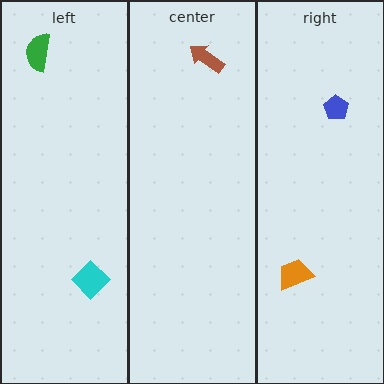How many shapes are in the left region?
2.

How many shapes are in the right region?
2.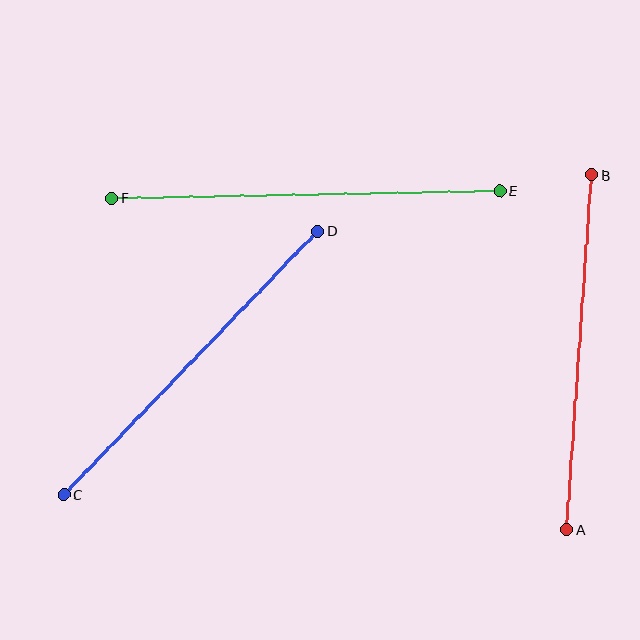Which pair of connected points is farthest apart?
Points E and F are farthest apart.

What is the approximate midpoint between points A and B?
The midpoint is at approximately (579, 352) pixels.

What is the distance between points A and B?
The distance is approximately 355 pixels.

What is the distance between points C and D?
The distance is approximately 366 pixels.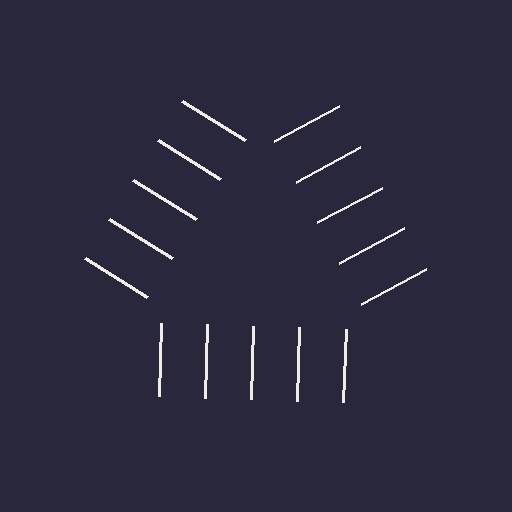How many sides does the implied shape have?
3 sides — the line-ends trace a triangle.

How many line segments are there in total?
15 — 5 along each of the 3 edges.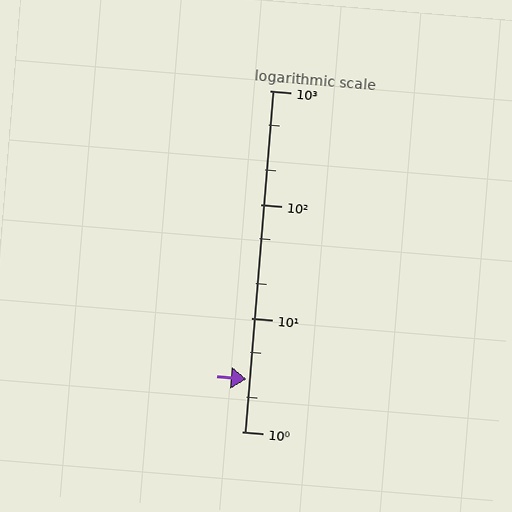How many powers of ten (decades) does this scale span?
The scale spans 3 decades, from 1 to 1000.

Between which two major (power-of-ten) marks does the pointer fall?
The pointer is between 1 and 10.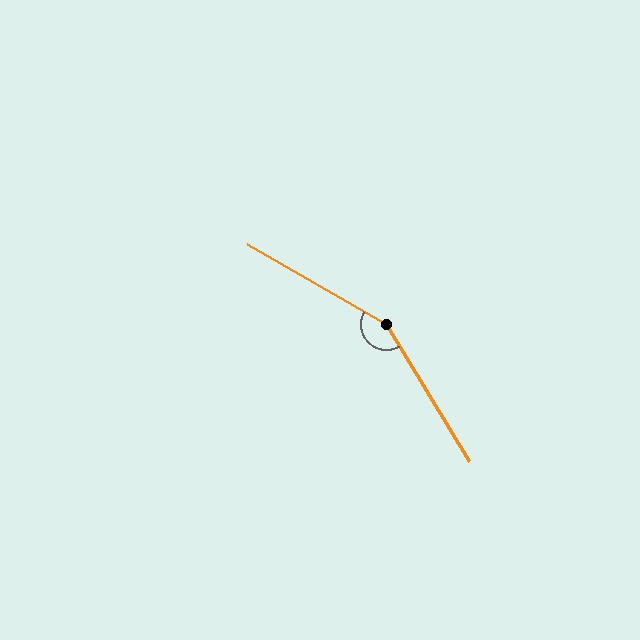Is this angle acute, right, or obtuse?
It is obtuse.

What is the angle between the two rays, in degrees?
Approximately 151 degrees.